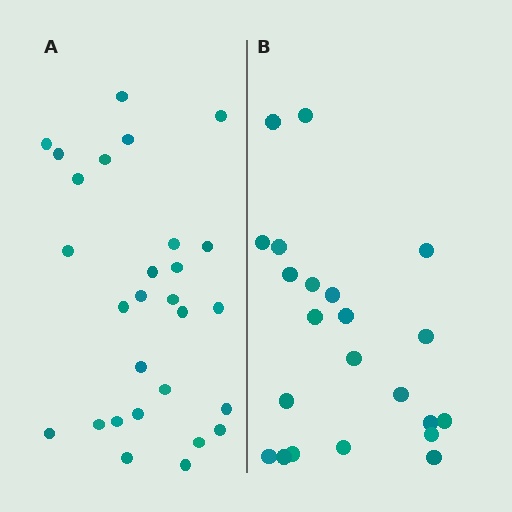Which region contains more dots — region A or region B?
Region A (the left region) has more dots.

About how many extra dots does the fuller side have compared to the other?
Region A has about 6 more dots than region B.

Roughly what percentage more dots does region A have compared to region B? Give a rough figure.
About 25% more.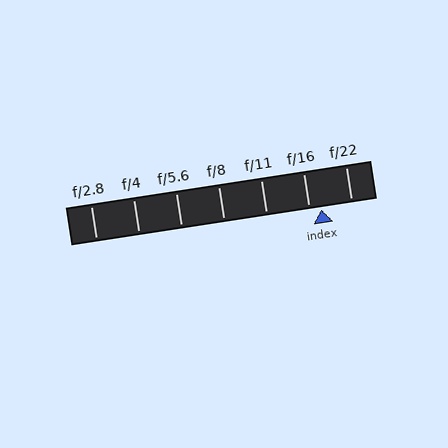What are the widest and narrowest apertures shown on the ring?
The widest aperture shown is f/2.8 and the narrowest is f/22.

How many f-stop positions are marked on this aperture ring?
There are 7 f-stop positions marked.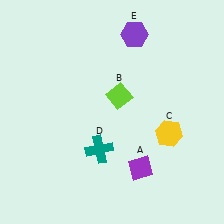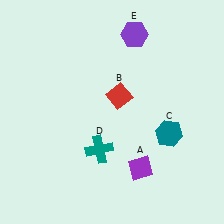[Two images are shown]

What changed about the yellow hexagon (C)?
In Image 1, C is yellow. In Image 2, it changed to teal.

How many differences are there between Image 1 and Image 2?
There are 2 differences between the two images.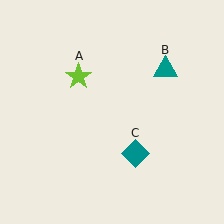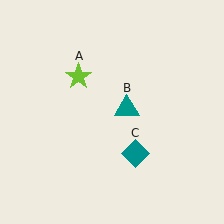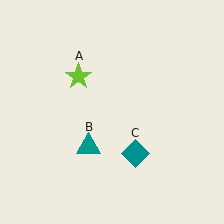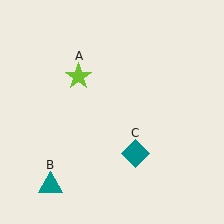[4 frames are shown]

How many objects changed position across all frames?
1 object changed position: teal triangle (object B).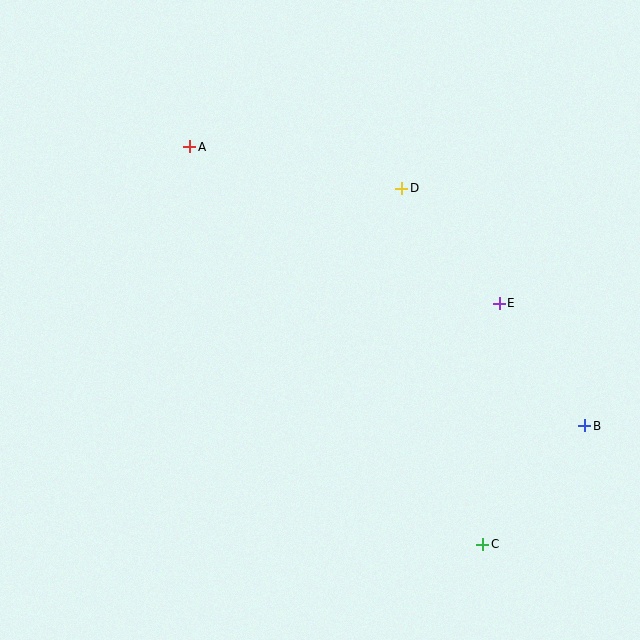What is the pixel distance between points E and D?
The distance between E and D is 151 pixels.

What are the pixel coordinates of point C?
Point C is at (483, 544).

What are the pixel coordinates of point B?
Point B is at (585, 426).